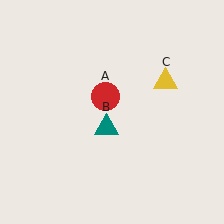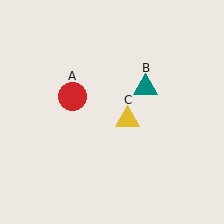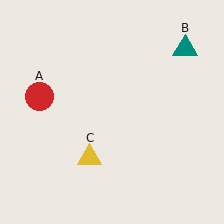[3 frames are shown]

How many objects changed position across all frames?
3 objects changed position: red circle (object A), teal triangle (object B), yellow triangle (object C).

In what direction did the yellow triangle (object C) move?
The yellow triangle (object C) moved down and to the left.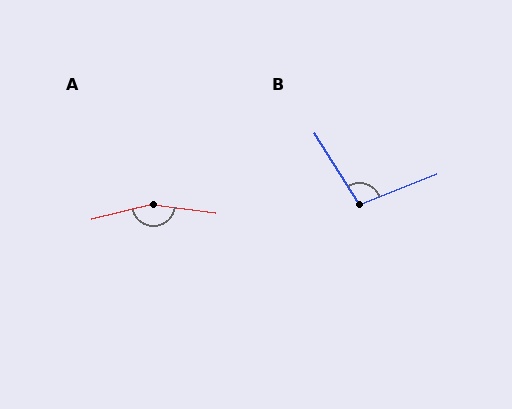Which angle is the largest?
A, at approximately 159 degrees.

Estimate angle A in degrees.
Approximately 159 degrees.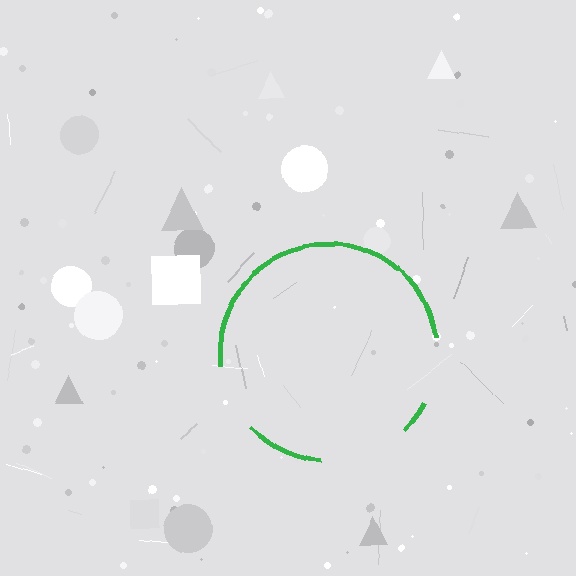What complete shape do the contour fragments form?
The contour fragments form a circle.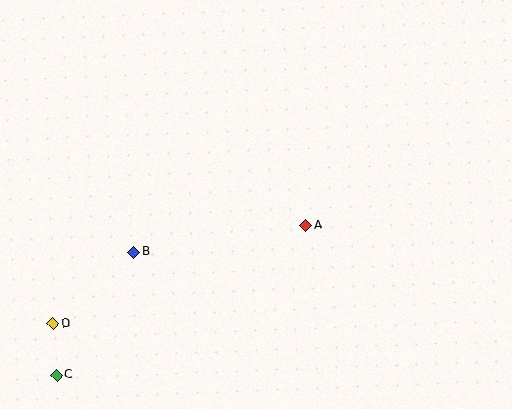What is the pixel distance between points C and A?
The distance between C and A is 290 pixels.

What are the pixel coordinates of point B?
Point B is at (134, 252).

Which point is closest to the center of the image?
Point A at (305, 225) is closest to the center.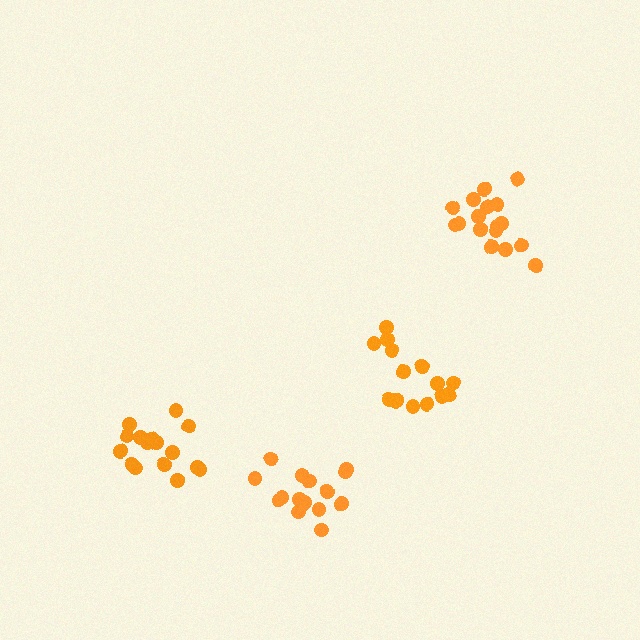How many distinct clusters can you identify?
There are 4 distinct clusters.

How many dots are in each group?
Group 1: 17 dots, Group 2: 16 dots, Group 3: 15 dots, Group 4: 16 dots (64 total).